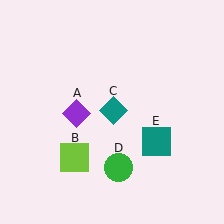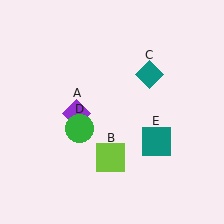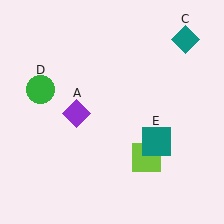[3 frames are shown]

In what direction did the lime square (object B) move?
The lime square (object B) moved right.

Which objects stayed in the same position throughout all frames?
Purple diamond (object A) and teal square (object E) remained stationary.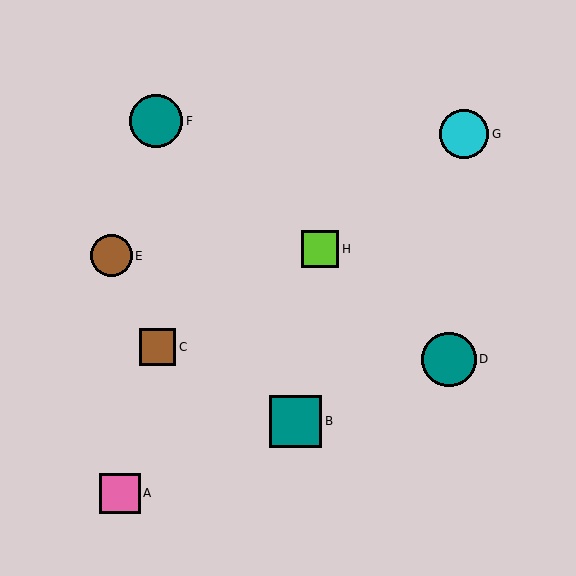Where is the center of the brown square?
The center of the brown square is at (157, 347).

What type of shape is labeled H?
Shape H is a lime square.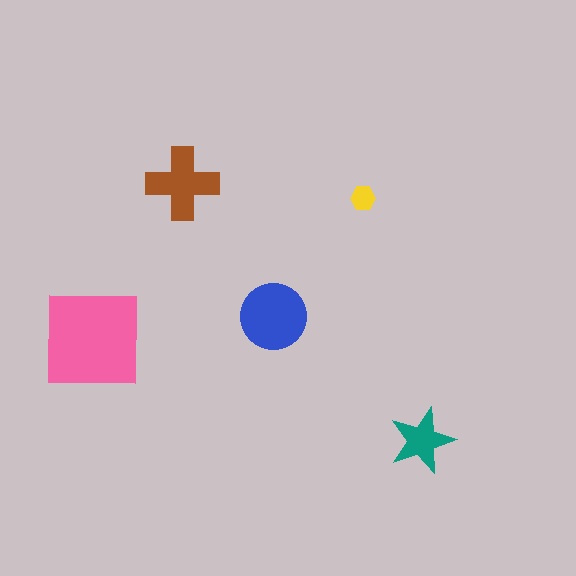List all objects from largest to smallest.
The pink square, the blue circle, the brown cross, the teal star, the yellow hexagon.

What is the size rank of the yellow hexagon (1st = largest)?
5th.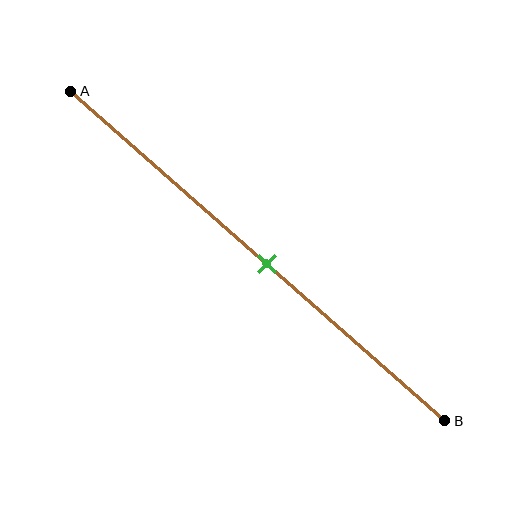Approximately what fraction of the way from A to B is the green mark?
The green mark is approximately 50% of the way from A to B.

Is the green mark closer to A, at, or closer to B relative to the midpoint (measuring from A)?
The green mark is approximately at the midpoint of segment AB.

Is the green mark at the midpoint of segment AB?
Yes, the mark is approximately at the midpoint.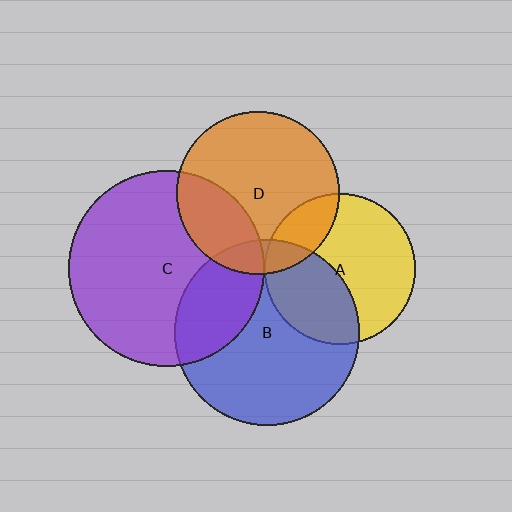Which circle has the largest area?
Circle C (purple).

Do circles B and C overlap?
Yes.